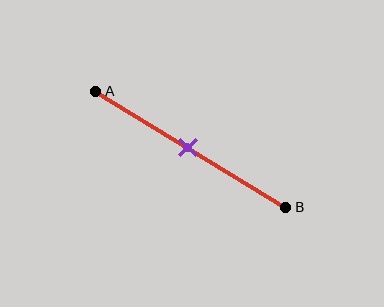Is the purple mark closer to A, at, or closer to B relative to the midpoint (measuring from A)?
The purple mark is approximately at the midpoint of segment AB.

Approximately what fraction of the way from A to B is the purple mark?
The purple mark is approximately 50% of the way from A to B.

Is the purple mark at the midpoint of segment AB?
Yes, the mark is approximately at the midpoint.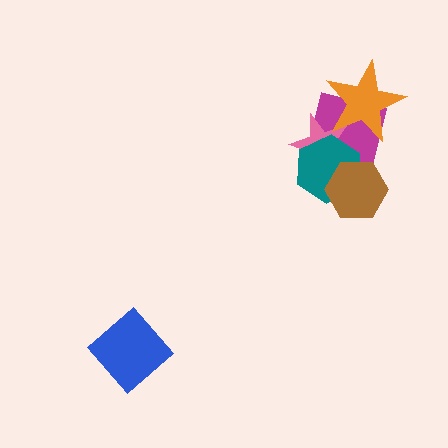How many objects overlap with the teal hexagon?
3 objects overlap with the teal hexagon.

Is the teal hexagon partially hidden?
Yes, it is partially covered by another shape.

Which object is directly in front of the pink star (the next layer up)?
The teal hexagon is directly in front of the pink star.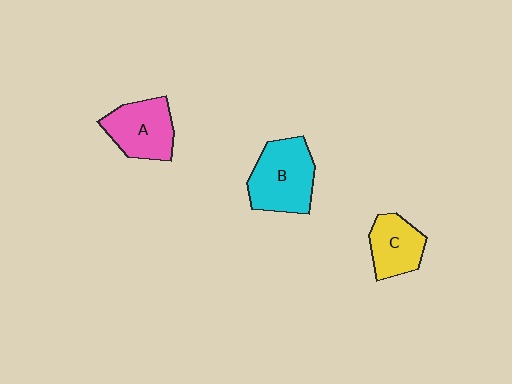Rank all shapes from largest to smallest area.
From largest to smallest: B (cyan), A (pink), C (yellow).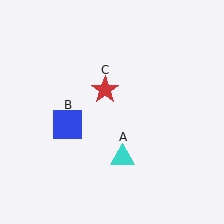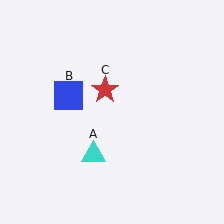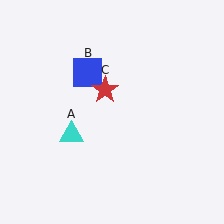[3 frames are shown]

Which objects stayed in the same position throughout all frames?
Red star (object C) remained stationary.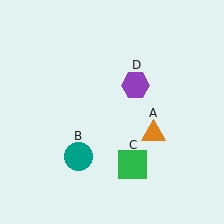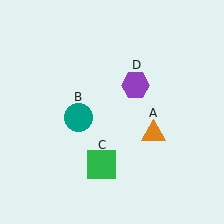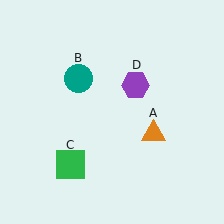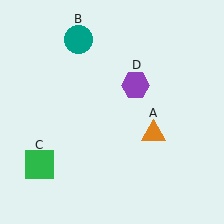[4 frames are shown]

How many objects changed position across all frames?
2 objects changed position: teal circle (object B), green square (object C).